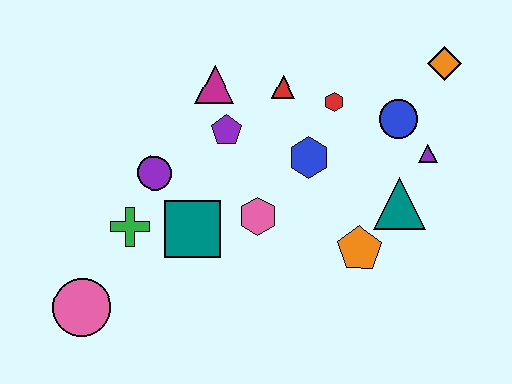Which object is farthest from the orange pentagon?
The pink circle is farthest from the orange pentagon.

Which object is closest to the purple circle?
The green cross is closest to the purple circle.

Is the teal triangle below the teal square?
No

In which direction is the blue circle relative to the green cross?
The blue circle is to the right of the green cross.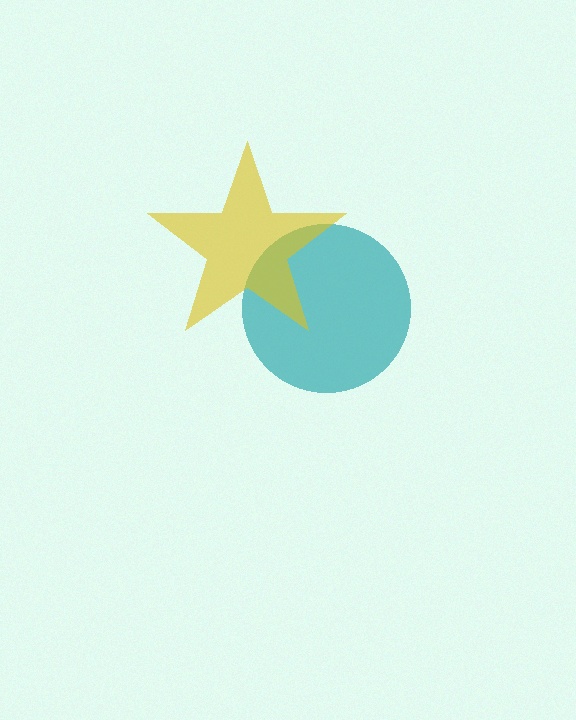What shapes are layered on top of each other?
The layered shapes are: a teal circle, a yellow star.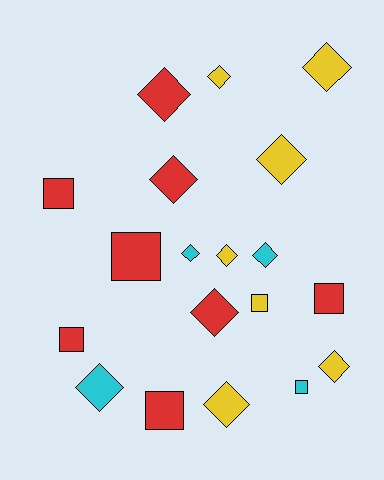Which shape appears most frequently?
Diamond, with 12 objects.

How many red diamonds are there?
There are 3 red diamonds.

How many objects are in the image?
There are 19 objects.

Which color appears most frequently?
Red, with 8 objects.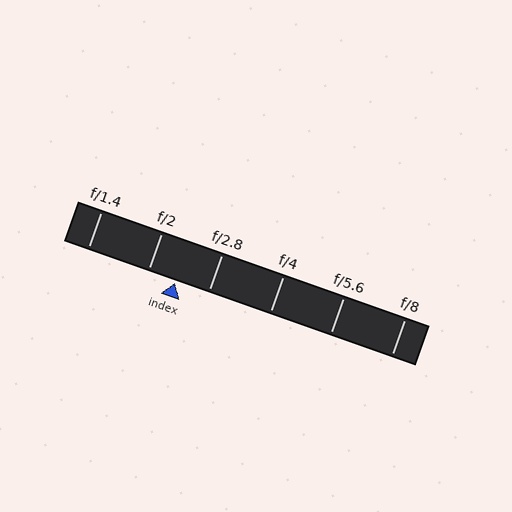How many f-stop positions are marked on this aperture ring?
There are 6 f-stop positions marked.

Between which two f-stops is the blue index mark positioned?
The index mark is between f/2 and f/2.8.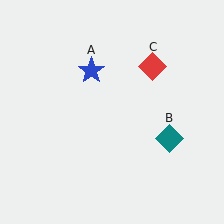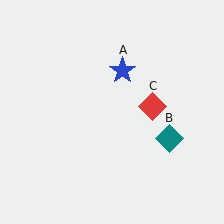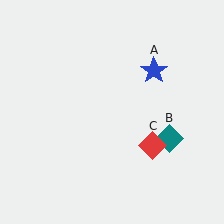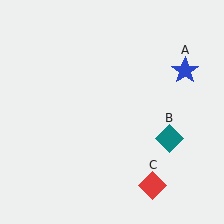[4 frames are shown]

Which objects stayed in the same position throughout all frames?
Teal diamond (object B) remained stationary.